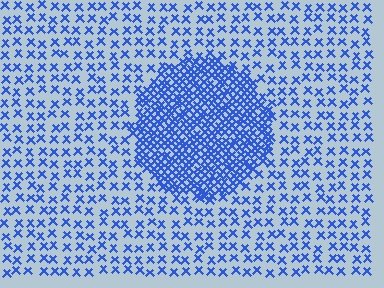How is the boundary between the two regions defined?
The boundary is defined by a change in element density (approximately 2.8x ratio). All elements are the same color, size, and shape.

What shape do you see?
I see a circle.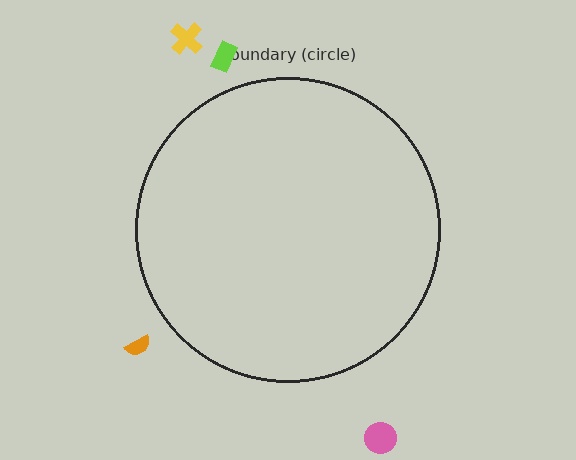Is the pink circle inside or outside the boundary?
Outside.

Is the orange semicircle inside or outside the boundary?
Outside.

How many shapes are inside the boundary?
0 inside, 4 outside.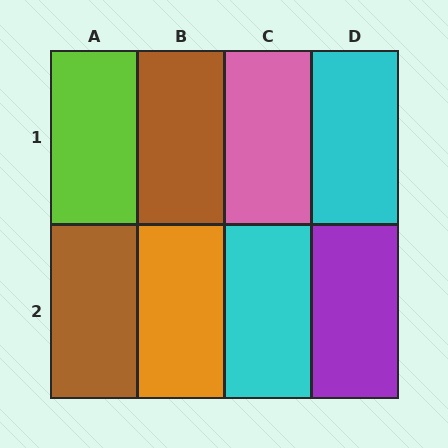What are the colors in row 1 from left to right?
Lime, brown, pink, cyan.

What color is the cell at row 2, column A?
Brown.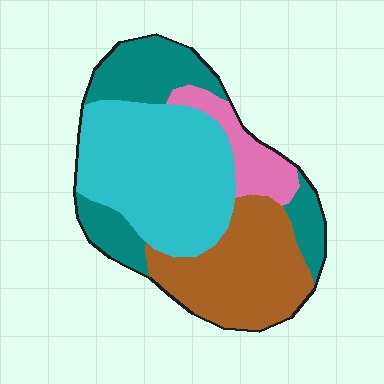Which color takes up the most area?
Cyan, at roughly 40%.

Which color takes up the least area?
Pink, at roughly 10%.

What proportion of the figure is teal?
Teal covers roughly 25% of the figure.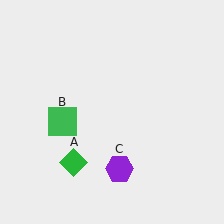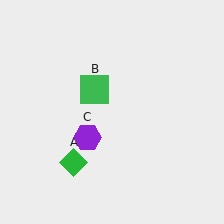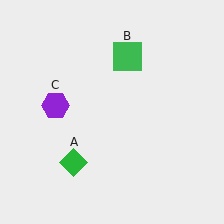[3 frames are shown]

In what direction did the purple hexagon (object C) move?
The purple hexagon (object C) moved up and to the left.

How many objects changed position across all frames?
2 objects changed position: green square (object B), purple hexagon (object C).